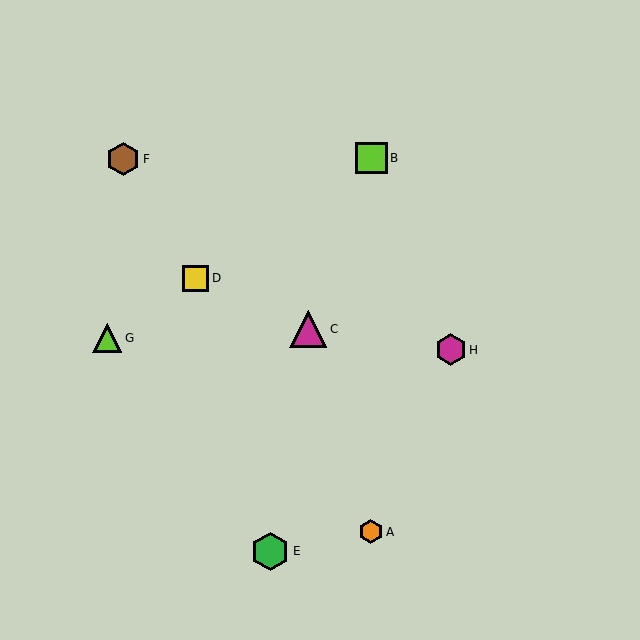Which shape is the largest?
The green hexagon (labeled E) is the largest.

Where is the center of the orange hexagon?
The center of the orange hexagon is at (371, 532).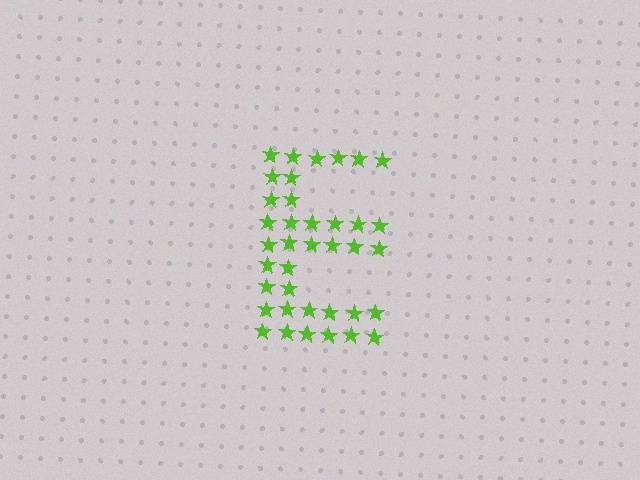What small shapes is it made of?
It is made of small stars.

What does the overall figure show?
The overall figure shows the letter E.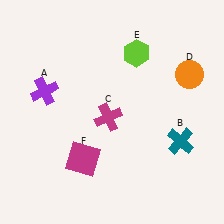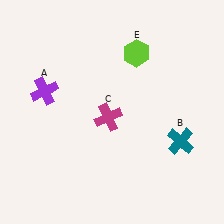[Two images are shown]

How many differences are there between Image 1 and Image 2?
There are 2 differences between the two images.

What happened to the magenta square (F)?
The magenta square (F) was removed in Image 2. It was in the bottom-left area of Image 1.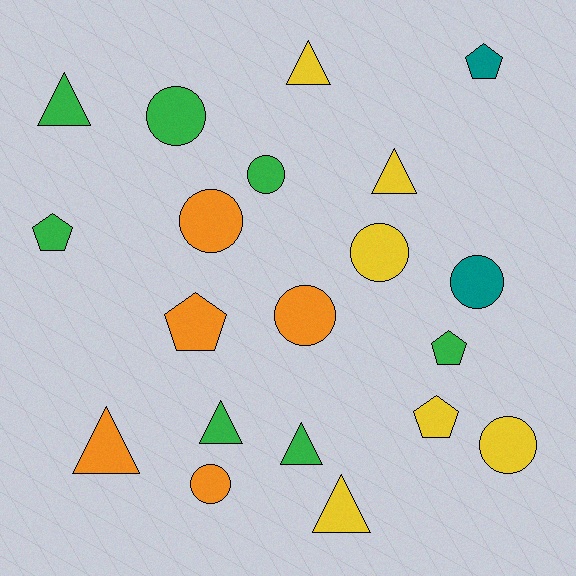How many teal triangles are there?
There are no teal triangles.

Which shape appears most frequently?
Circle, with 8 objects.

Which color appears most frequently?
Green, with 7 objects.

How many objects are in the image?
There are 20 objects.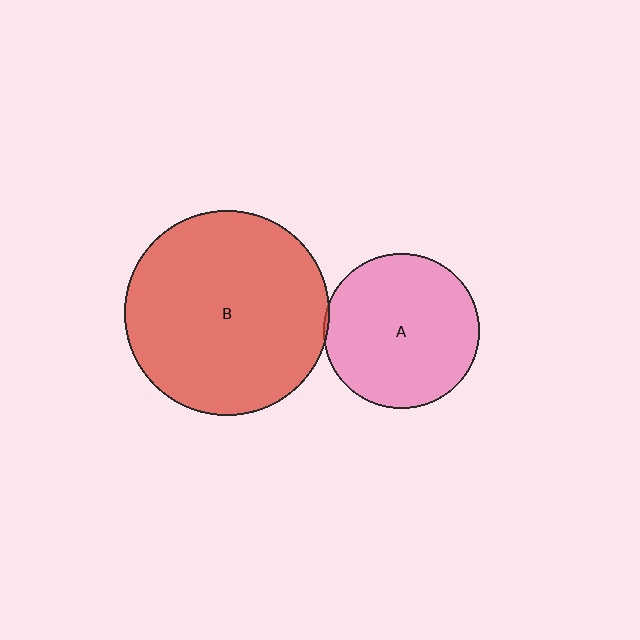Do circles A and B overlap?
Yes.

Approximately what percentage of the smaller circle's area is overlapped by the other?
Approximately 5%.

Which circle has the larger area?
Circle B (red).